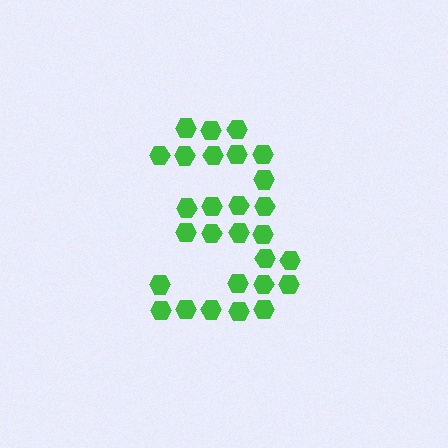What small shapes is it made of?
It is made of small hexagons.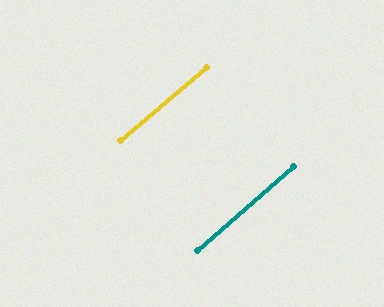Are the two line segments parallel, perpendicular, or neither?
Parallel — their directions differ by only 0.6°.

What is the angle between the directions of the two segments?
Approximately 1 degree.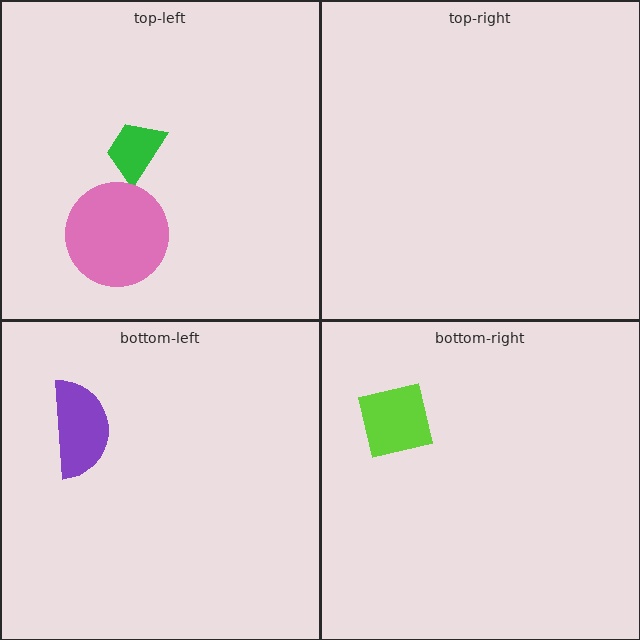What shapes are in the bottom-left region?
The purple semicircle.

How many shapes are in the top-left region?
2.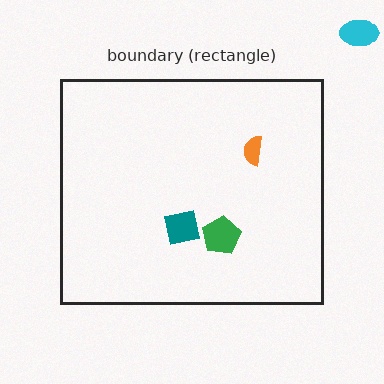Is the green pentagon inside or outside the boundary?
Inside.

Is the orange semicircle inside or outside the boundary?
Inside.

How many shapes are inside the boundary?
3 inside, 1 outside.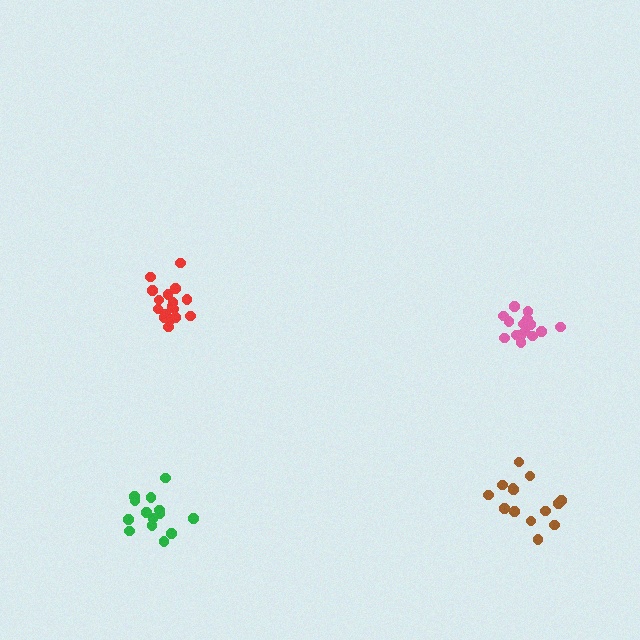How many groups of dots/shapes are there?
There are 4 groups.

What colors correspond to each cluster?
The clusters are colored: red, pink, brown, green.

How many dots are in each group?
Group 1: 17 dots, Group 2: 15 dots, Group 3: 14 dots, Group 4: 15 dots (61 total).